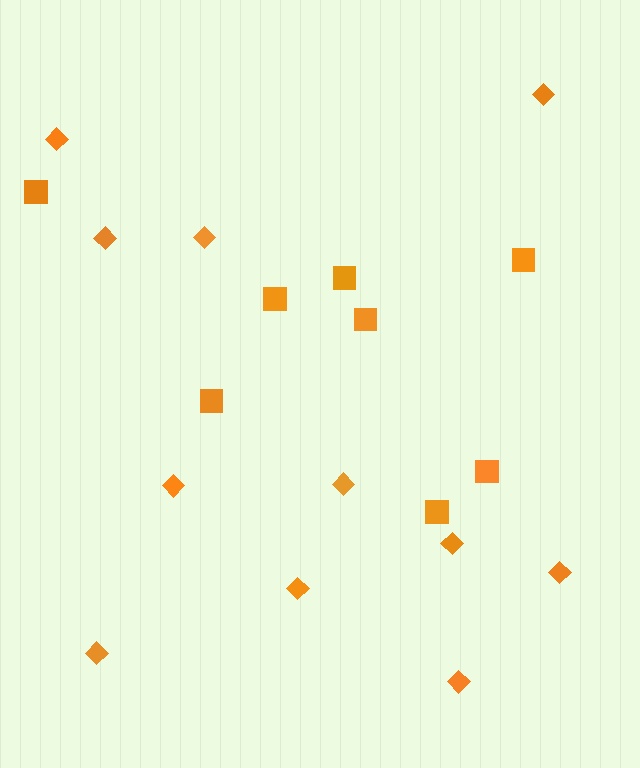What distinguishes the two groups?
There are 2 groups: one group of diamonds (11) and one group of squares (8).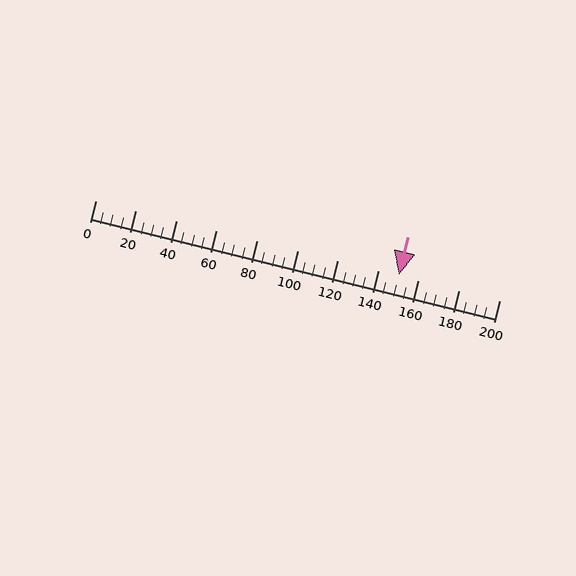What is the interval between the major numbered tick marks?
The major tick marks are spaced 20 units apart.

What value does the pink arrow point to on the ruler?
The pink arrow points to approximately 150.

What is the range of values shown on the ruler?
The ruler shows values from 0 to 200.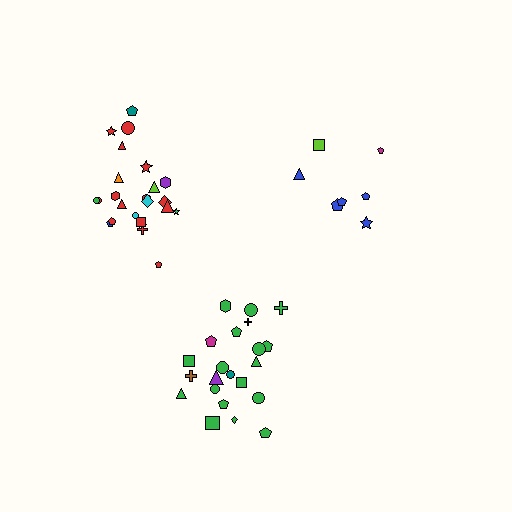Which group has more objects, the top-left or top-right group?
The top-left group.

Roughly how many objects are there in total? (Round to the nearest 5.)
Roughly 55 objects in total.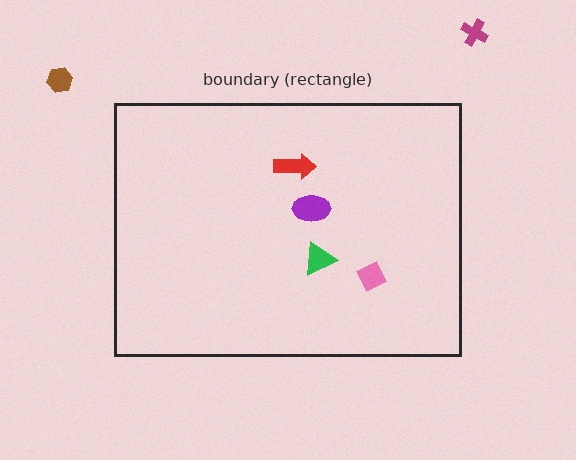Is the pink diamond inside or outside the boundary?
Inside.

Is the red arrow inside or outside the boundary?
Inside.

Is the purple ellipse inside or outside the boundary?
Inside.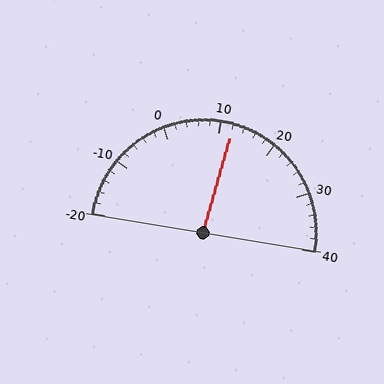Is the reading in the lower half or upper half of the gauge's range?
The reading is in the upper half of the range (-20 to 40).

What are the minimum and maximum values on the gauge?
The gauge ranges from -20 to 40.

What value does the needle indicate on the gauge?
The needle indicates approximately 12.